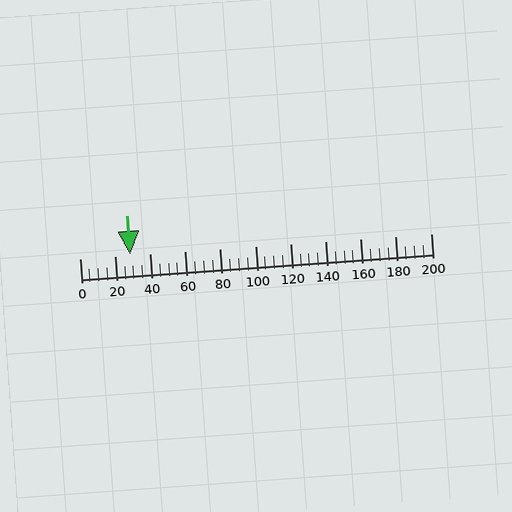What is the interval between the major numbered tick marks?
The major tick marks are spaced 20 units apart.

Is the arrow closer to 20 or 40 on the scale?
The arrow is closer to 20.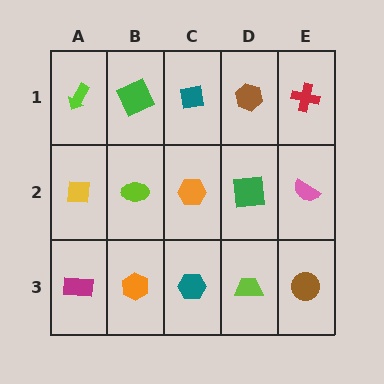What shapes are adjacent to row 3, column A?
A yellow square (row 2, column A), an orange hexagon (row 3, column B).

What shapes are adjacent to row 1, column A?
A yellow square (row 2, column A), a green square (row 1, column B).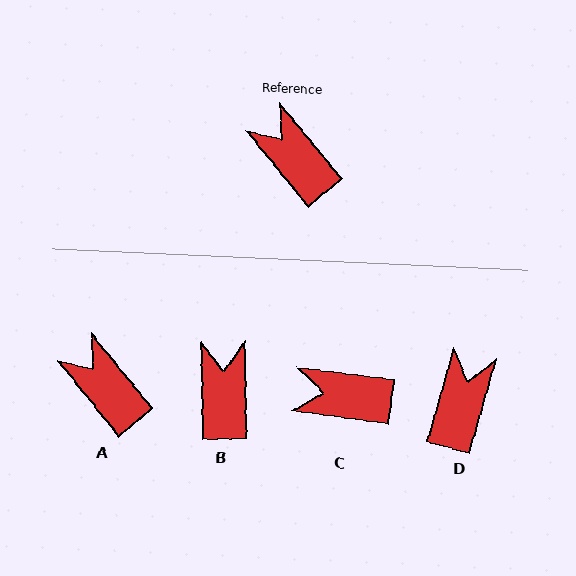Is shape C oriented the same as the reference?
No, it is off by about 44 degrees.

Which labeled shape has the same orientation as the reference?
A.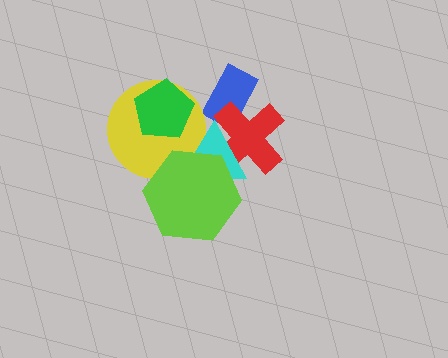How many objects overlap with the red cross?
2 objects overlap with the red cross.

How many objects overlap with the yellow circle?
3 objects overlap with the yellow circle.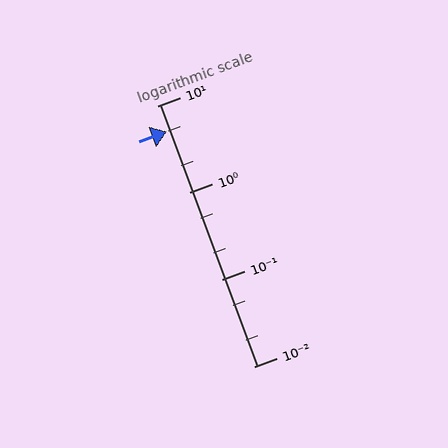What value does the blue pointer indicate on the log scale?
The pointer indicates approximately 5.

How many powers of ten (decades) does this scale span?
The scale spans 3 decades, from 0.01 to 10.